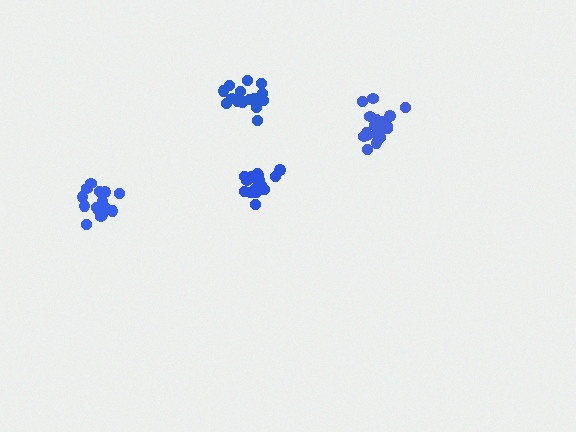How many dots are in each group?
Group 1: 21 dots, Group 2: 20 dots, Group 3: 17 dots, Group 4: 16 dots (74 total).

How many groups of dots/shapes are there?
There are 4 groups.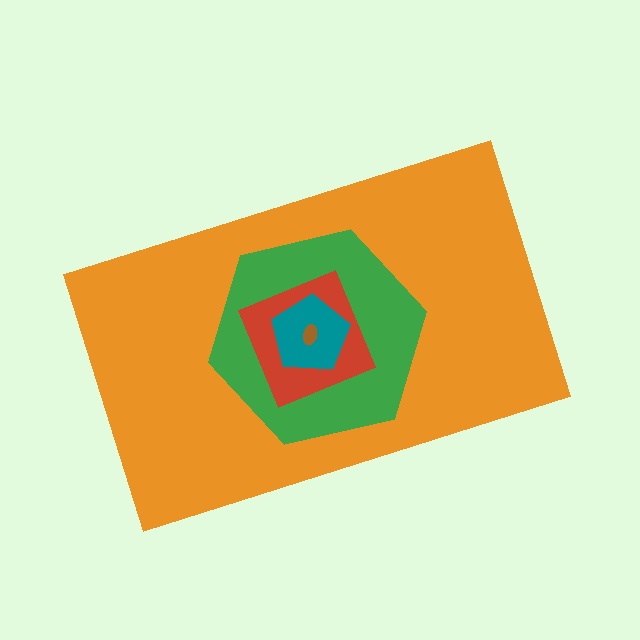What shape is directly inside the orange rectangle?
The green hexagon.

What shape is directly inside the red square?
The teal pentagon.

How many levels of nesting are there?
5.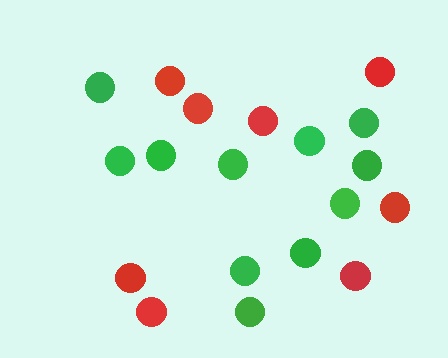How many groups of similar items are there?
There are 2 groups: one group of green circles (11) and one group of red circles (8).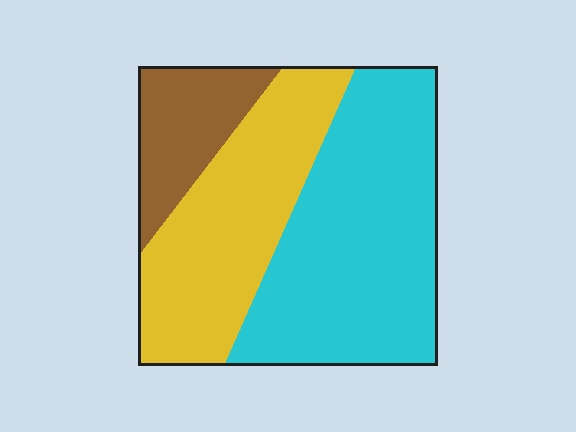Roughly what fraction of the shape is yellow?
Yellow takes up between a quarter and a half of the shape.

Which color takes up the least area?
Brown, at roughly 15%.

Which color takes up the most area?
Cyan, at roughly 50%.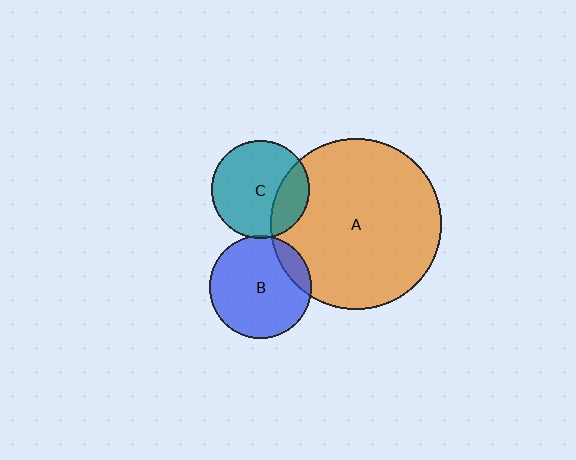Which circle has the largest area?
Circle A (orange).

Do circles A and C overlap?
Yes.